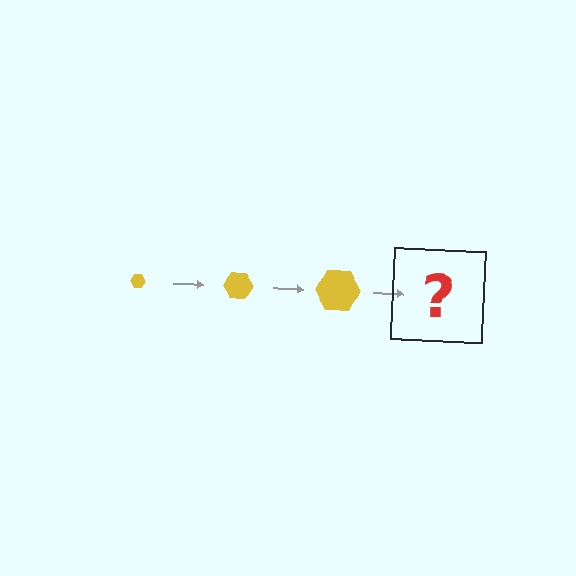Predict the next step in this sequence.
The next step is a yellow hexagon, larger than the previous one.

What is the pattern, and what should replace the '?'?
The pattern is that the hexagon gets progressively larger each step. The '?' should be a yellow hexagon, larger than the previous one.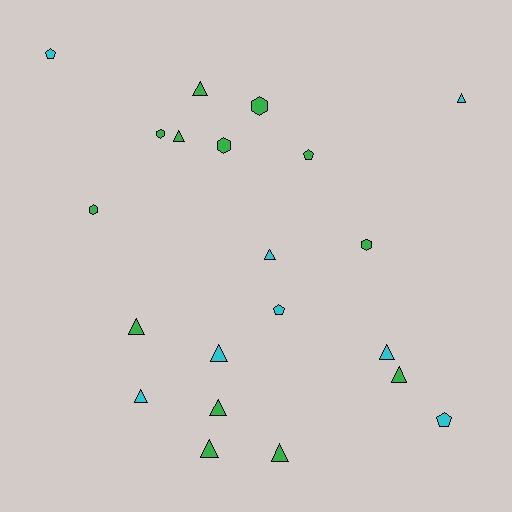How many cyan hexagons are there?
There are no cyan hexagons.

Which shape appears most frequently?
Triangle, with 12 objects.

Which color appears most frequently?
Green, with 13 objects.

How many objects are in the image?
There are 21 objects.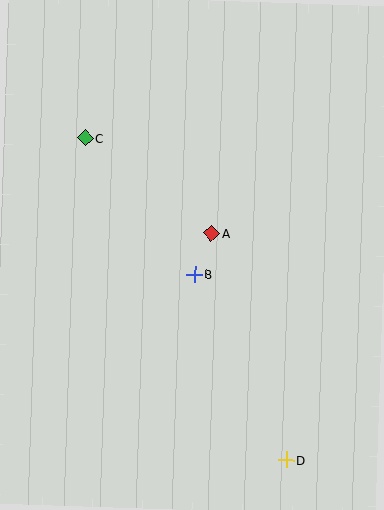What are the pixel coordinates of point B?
Point B is at (194, 274).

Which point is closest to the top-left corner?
Point C is closest to the top-left corner.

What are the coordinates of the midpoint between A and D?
The midpoint between A and D is at (249, 347).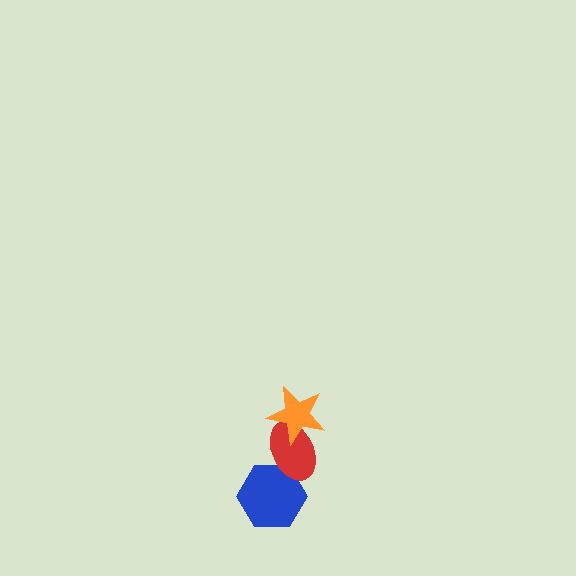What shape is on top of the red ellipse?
The orange star is on top of the red ellipse.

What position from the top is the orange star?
The orange star is 1st from the top.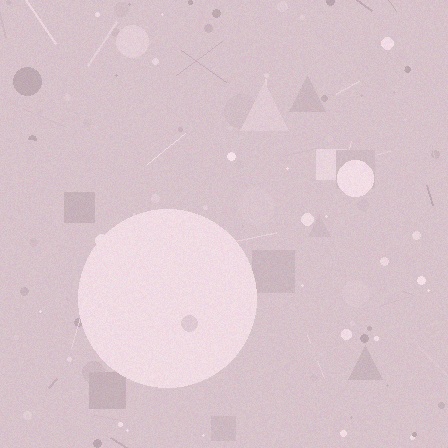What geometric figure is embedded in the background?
A circle is embedded in the background.